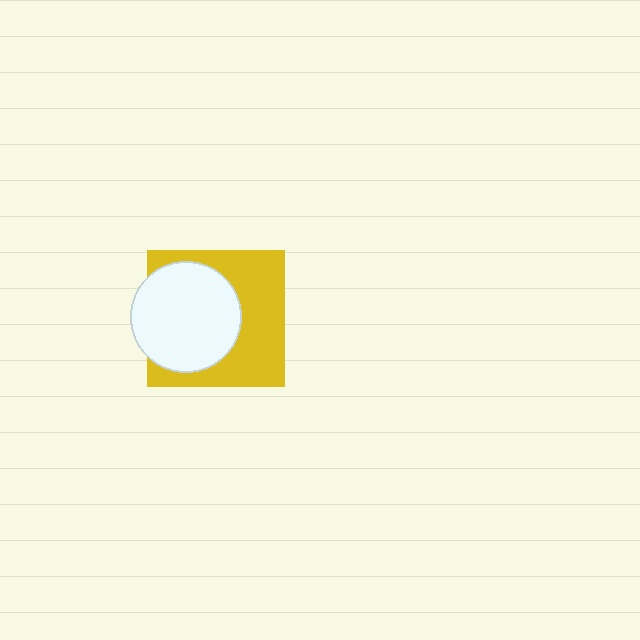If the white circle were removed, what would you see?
You would see the complete yellow square.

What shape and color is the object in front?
The object in front is a white circle.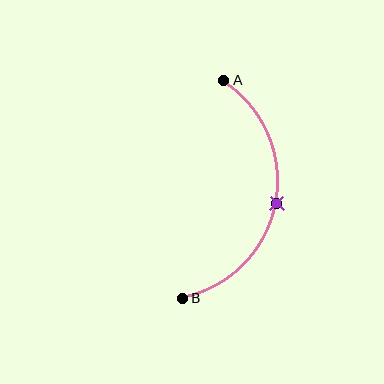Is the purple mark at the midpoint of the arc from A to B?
Yes. The purple mark lies on the arc at equal arc-length from both A and B — it is the arc midpoint.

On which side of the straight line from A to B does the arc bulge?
The arc bulges to the right of the straight line connecting A and B.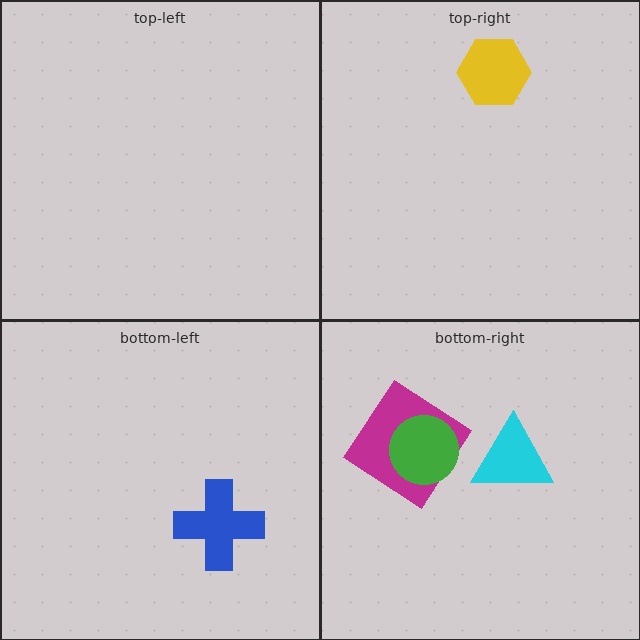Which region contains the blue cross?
The bottom-left region.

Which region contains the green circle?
The bottom-right region.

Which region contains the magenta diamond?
The bottom-right region.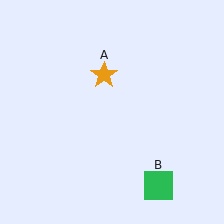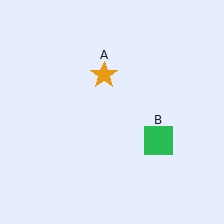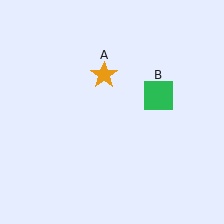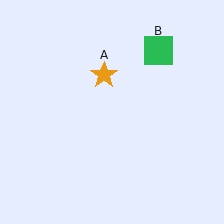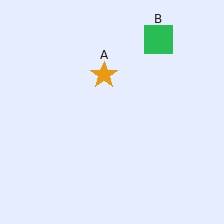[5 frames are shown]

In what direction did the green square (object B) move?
The green square (object B) moved up.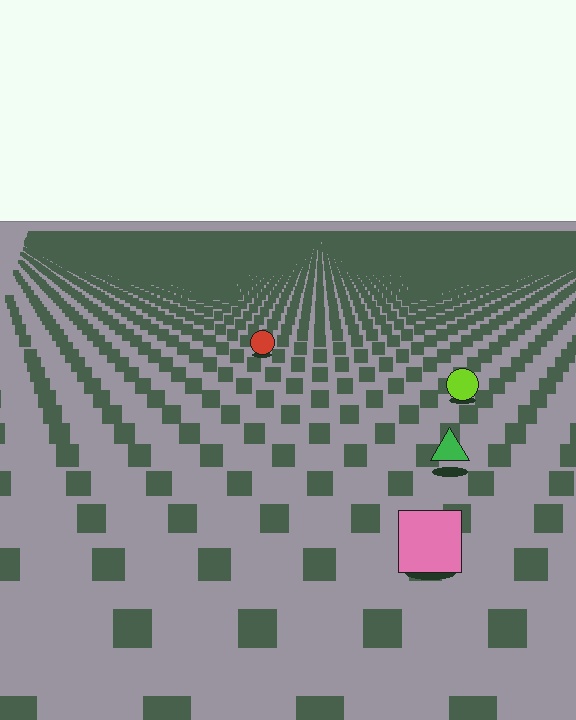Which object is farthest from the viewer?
The red circle is farthest from the viewer. It appears smaller and the ground texture around it is denser.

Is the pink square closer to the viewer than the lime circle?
Yes. The pink square is closer — you can tell from the texture gradient: the ground texture is coarser near it.